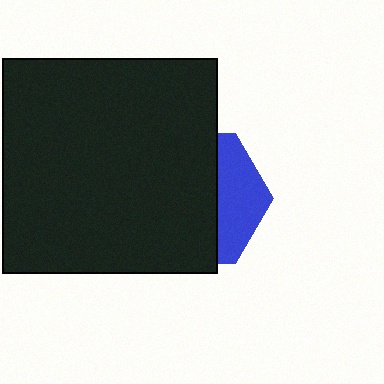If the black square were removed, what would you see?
You would see the complete blue hexagon.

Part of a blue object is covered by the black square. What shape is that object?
It is a hexagon.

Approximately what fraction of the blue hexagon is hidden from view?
Roughly 67% of the blue hexagon is hidden behind the black square.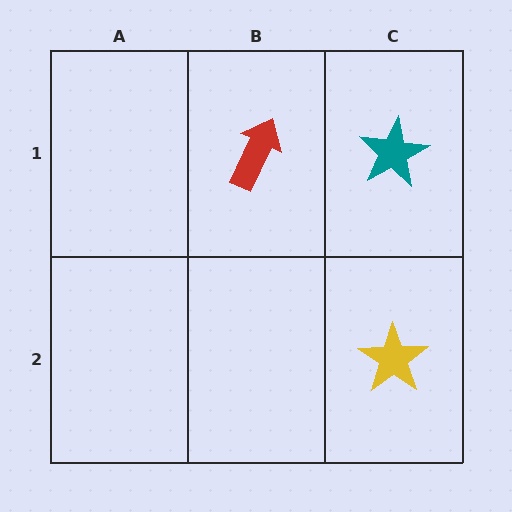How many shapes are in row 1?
2 shapes.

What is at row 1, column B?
A red arrow.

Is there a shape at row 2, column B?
No, that cell is empty.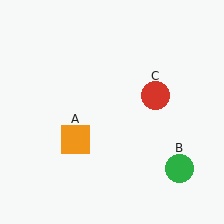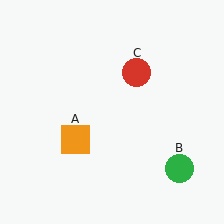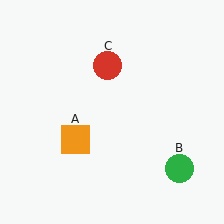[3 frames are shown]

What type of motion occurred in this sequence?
The red circle (object C) rotated counterclockwise around the center of the scene.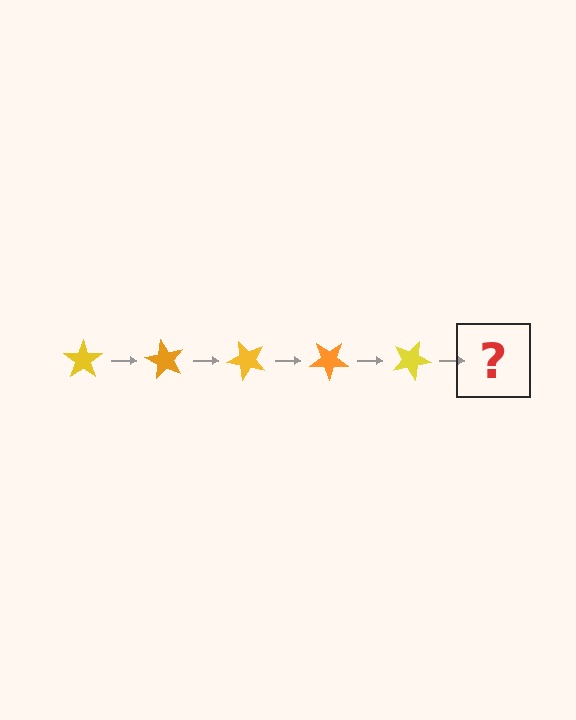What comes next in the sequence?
The next element should be an orange star, rotated 300 degrees from the start.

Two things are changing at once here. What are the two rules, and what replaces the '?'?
The two rules are that it rotates 60 degrees each step and the color cycles through yellow and orange. The '?' should be an orange star, rotated 300 degrees from the start.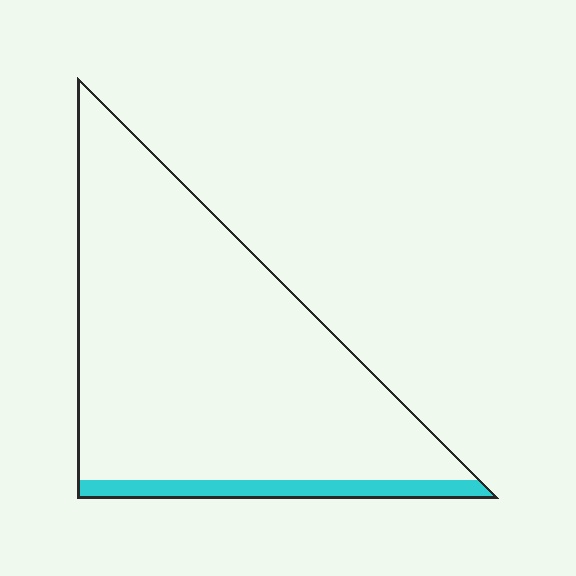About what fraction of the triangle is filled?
About one tenth (1/10).